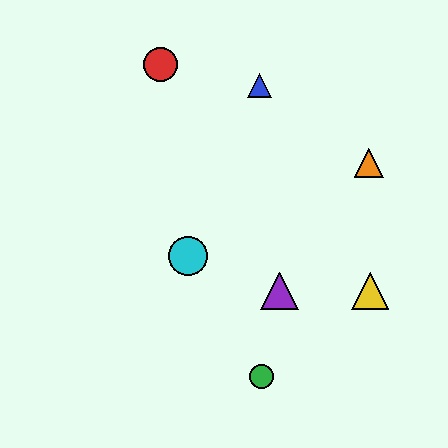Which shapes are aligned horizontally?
The yellow triangle, the purple triangle are aligned horizontally.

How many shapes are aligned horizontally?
2 shapes (the yellow triangle, the purple triangle) are aligned horizontally.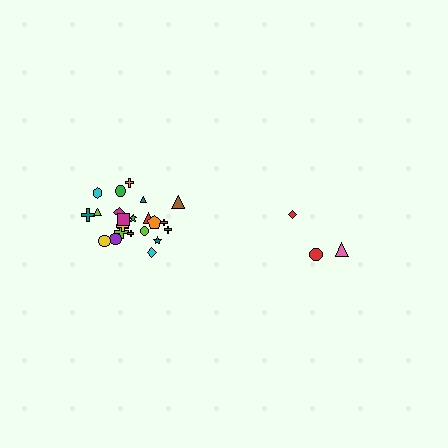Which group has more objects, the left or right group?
The left group.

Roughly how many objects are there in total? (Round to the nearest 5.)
Roughly 30 objects in total.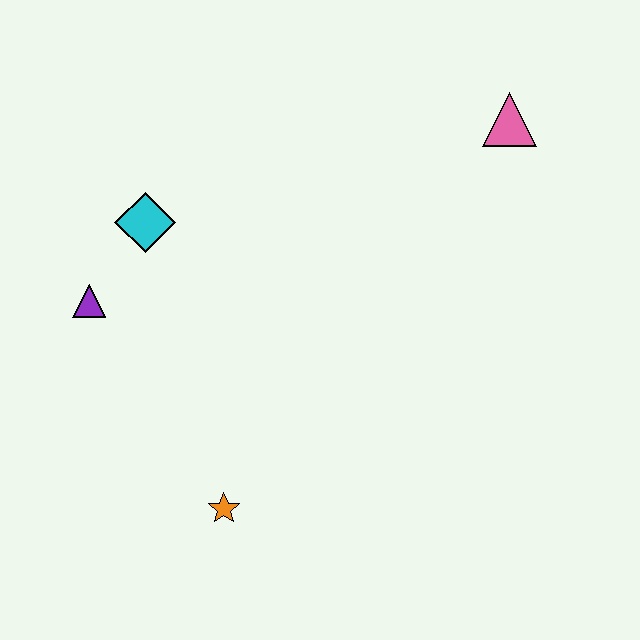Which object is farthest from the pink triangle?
The orange star is farthest from the pink triangle.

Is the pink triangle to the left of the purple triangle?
No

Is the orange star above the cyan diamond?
No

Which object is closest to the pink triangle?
The cyan diamond is closest to the pink triangle.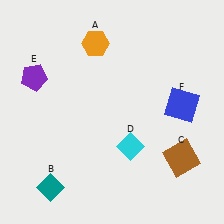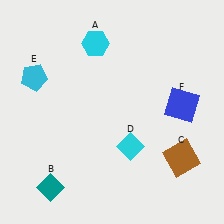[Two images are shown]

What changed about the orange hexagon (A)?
In Image 1, A is orange. In Image 2, it changed to cyan.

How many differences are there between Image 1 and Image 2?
There are 2 differences between the two images.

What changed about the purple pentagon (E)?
In Image 1, E is purple. In Image 2, it changed to cyan.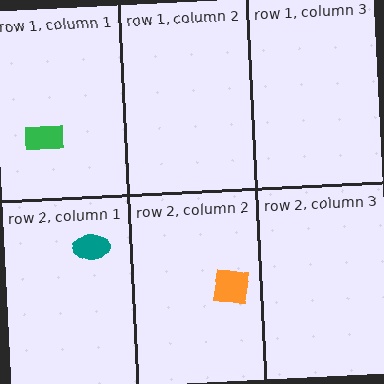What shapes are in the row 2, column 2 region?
The orange square.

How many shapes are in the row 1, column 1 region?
1.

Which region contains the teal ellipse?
The row 2, column 1 region.